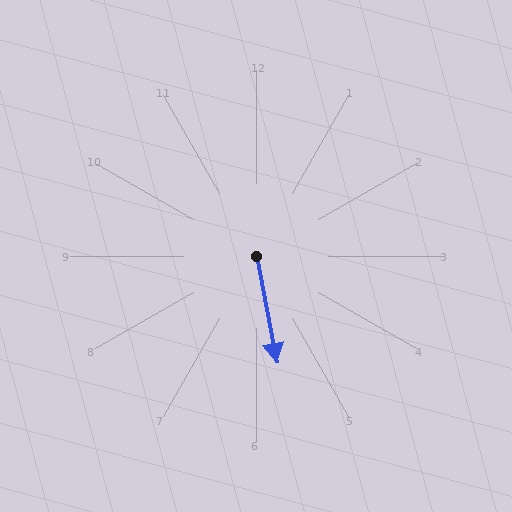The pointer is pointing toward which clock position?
Roughly 6 o'clock.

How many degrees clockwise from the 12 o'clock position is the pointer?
Approximately 169 degrees.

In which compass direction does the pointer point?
South.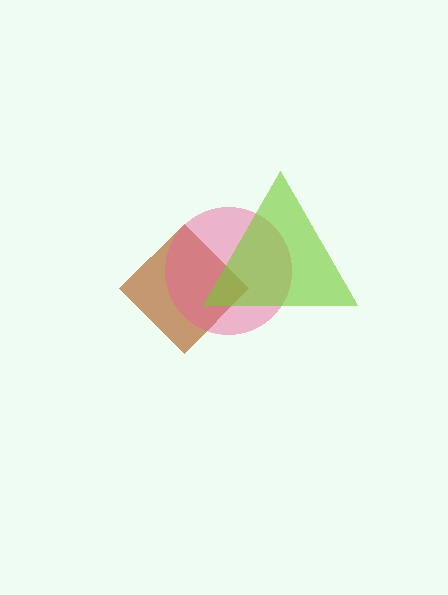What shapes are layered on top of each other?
The layered shapes are: a brown diamond, a pink circle, a lime triangle.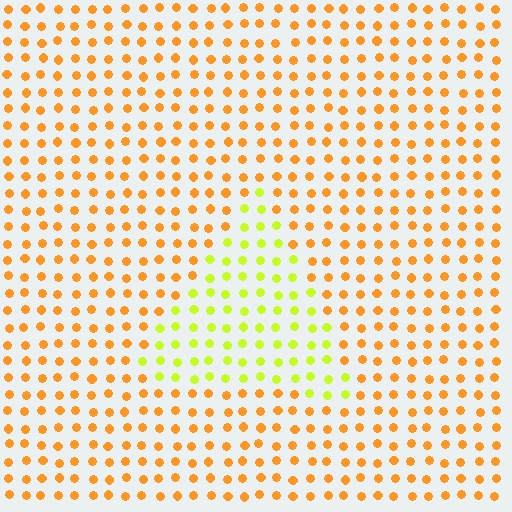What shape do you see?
I see a triangle.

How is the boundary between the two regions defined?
The boundary is defined purely by a slight shift in hue (about 44 degrees). Spacing, size, and orientation are identical on both sides.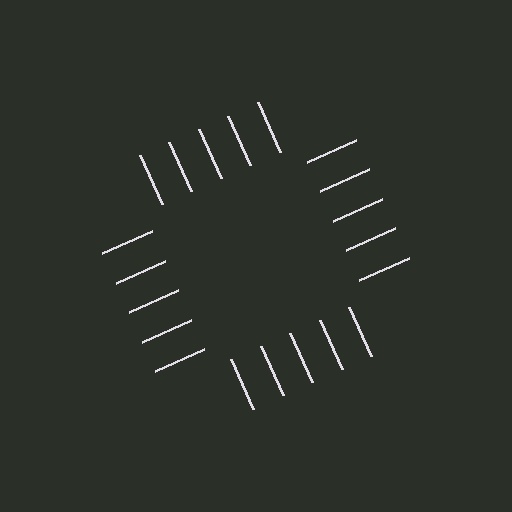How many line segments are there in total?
20 — 5 along each of the 4 edges.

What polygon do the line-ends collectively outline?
An illusory square — the line segments terminate on its edges but no continuous stroke is drawn.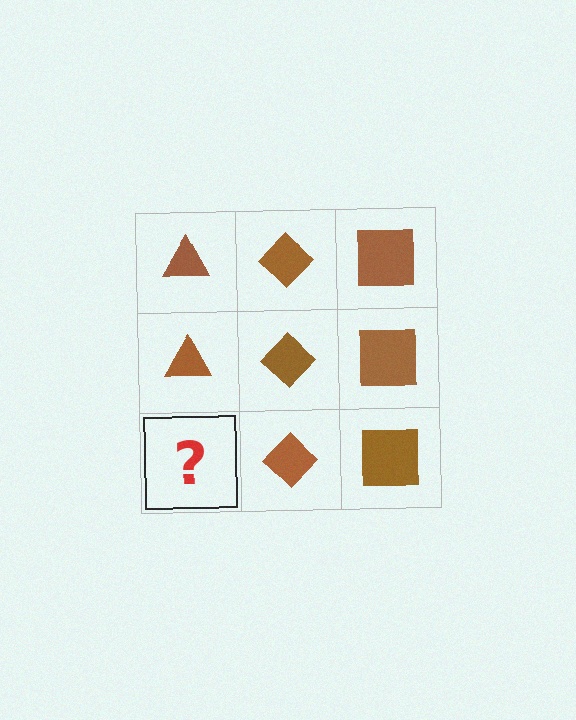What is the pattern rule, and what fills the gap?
The rule is that each column has a consistent shape. The gap should be filled with a brown triangle.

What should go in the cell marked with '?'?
The missing cell should contain a brown triangle.